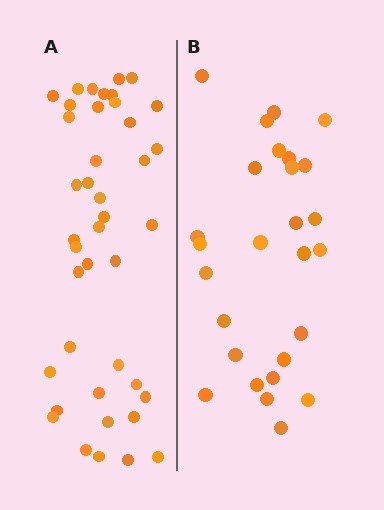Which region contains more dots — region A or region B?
Region A (the left region) has more dots.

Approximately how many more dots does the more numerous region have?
Region A has approximately 15 more dots than region B.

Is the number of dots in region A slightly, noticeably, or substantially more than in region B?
Region A has substantially more. The ratio is roughly 1.5 to 1.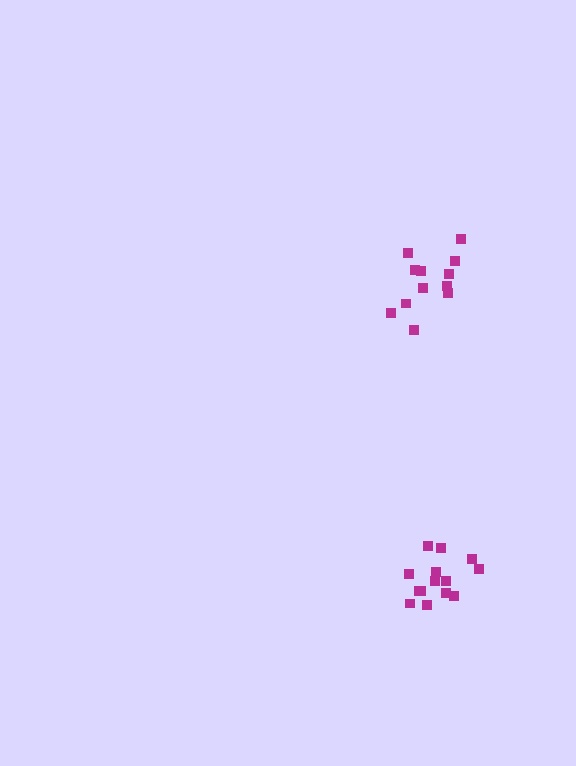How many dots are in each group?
Group 1: 14 dots, Group 2: 12 dots (26 total).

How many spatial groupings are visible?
There are 2 spatial groupings.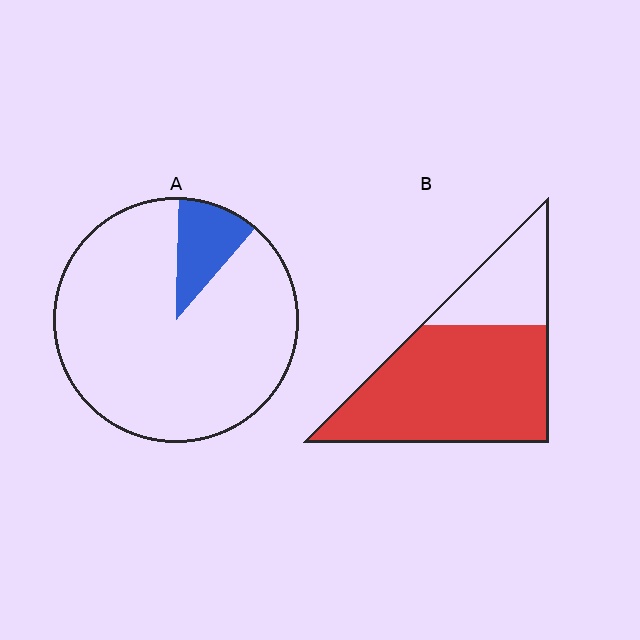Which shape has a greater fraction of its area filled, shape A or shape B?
Shape B.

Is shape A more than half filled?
No.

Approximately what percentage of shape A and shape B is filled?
A is approximately 10% and B is approximately 75%.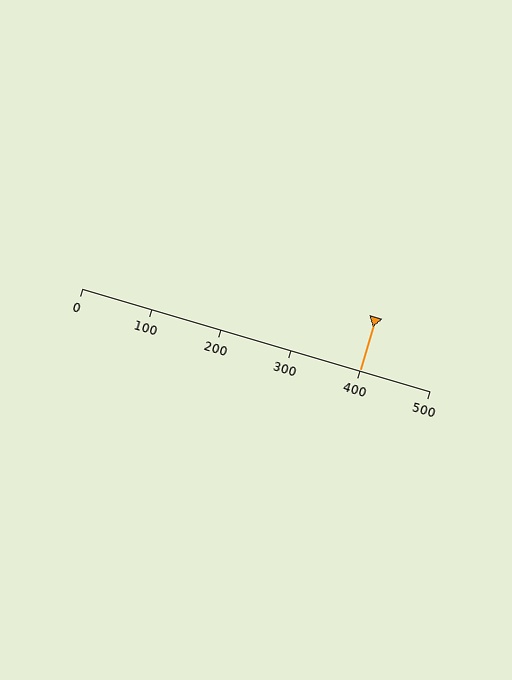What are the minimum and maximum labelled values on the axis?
The axis runs from 0 to 500.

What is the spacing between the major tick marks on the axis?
The major ticks are spaced 100 apart.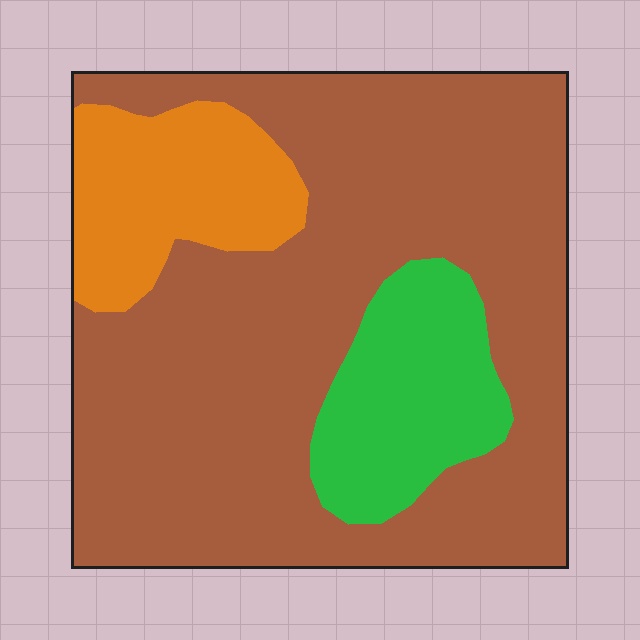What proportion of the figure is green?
Green takes up about one eighth (1/8) of the figure.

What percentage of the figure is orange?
Orange covers roughly 15% of the figure.